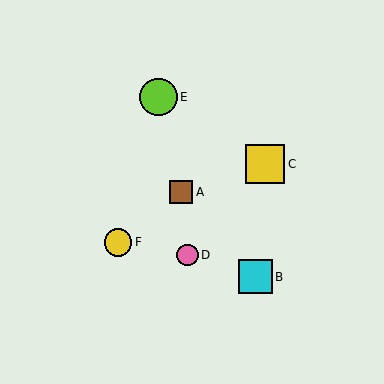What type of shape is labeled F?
Shape F is a yellow circle.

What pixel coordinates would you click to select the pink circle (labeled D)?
Click at (187, 255) to select the pink circle D.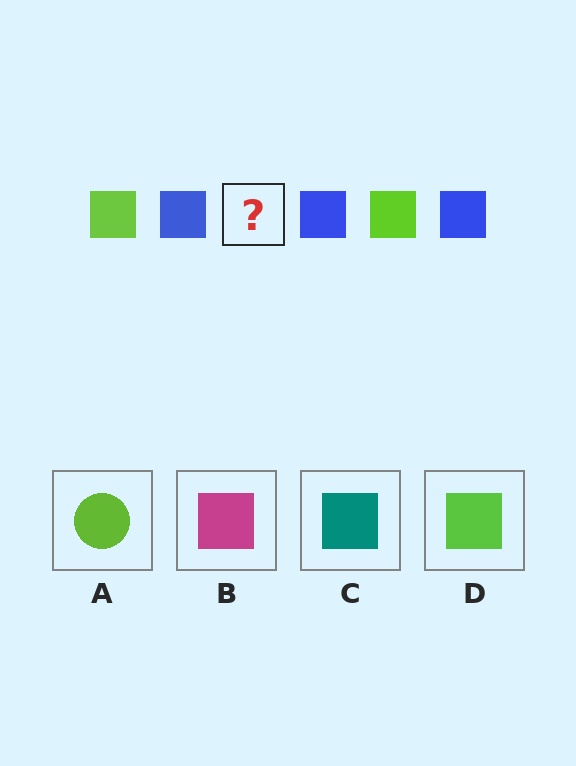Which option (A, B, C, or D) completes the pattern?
D.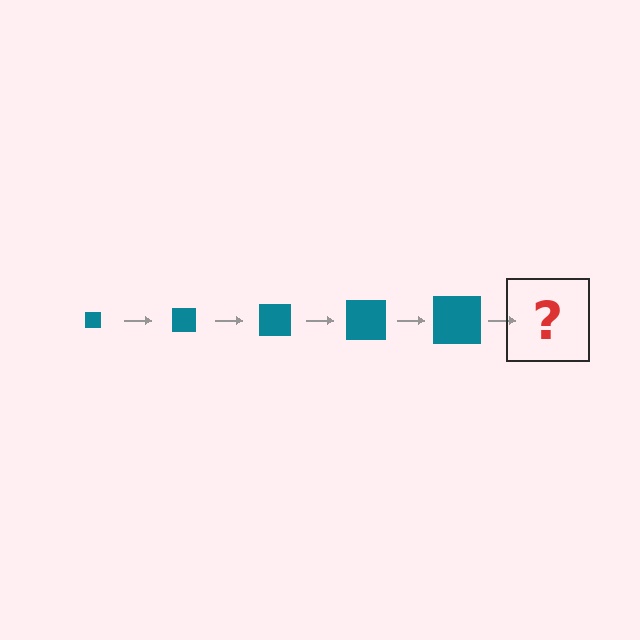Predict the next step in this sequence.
The next step is a teal square, larger than the previous one.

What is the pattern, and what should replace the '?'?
The pattern is that the square gets progressively larger each step. The '?' should be a teal square, larger than the previous one.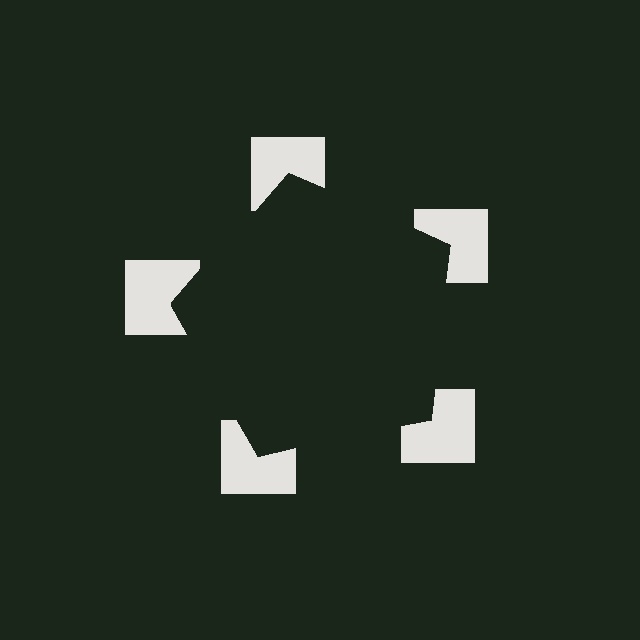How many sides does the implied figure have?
5 sides.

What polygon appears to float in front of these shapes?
An illusory pentagon — its edges are inferred from the aligned wedge cuts in the notched squares, not physically drawn.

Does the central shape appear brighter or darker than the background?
It typically appears slightly darker than the background, even though no actual brightness change is drawn.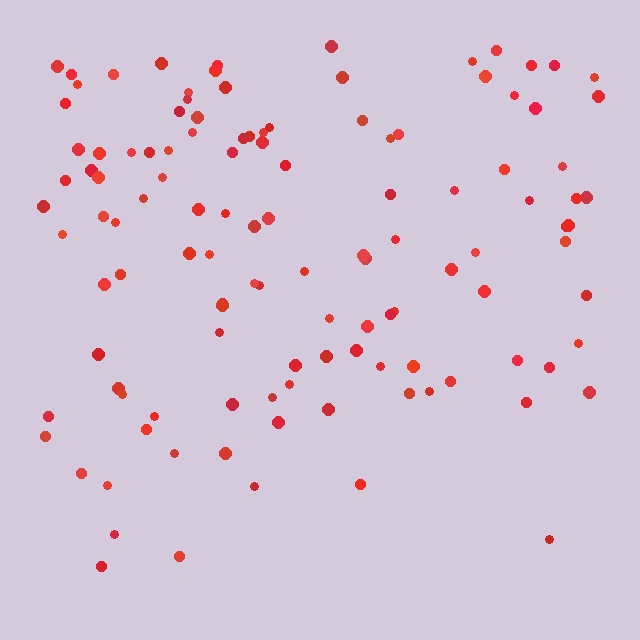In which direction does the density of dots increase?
From bottom to top, with the top side densest.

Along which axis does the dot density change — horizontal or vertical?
Vertical.